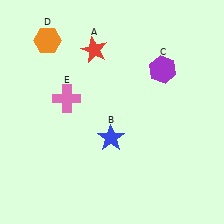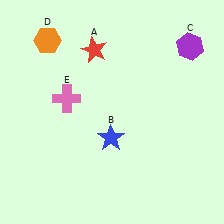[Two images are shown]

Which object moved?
The purple hexagon (C) moved right.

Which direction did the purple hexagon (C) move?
The purple hexagon (C) moved right.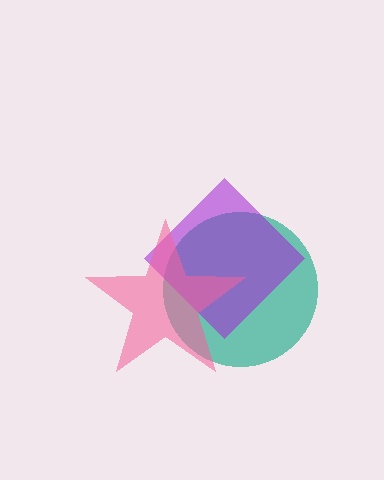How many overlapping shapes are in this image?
There are 3 overlapping shapes in the image.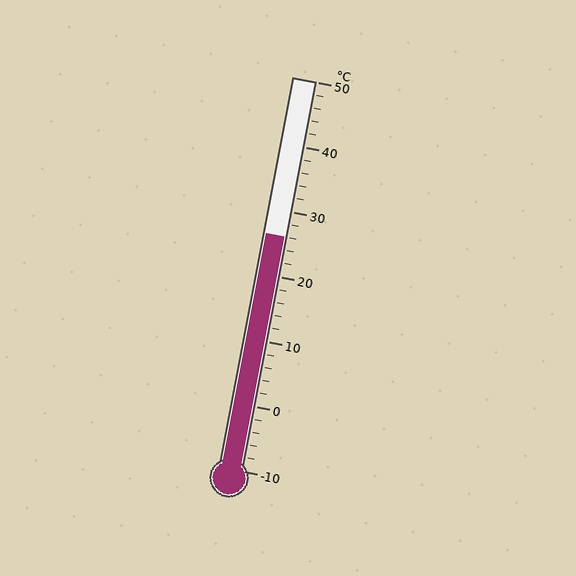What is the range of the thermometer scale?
The thermometer scale ranges from -10°C to 50°C.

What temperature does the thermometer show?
The thermometer shows approximately 26°C.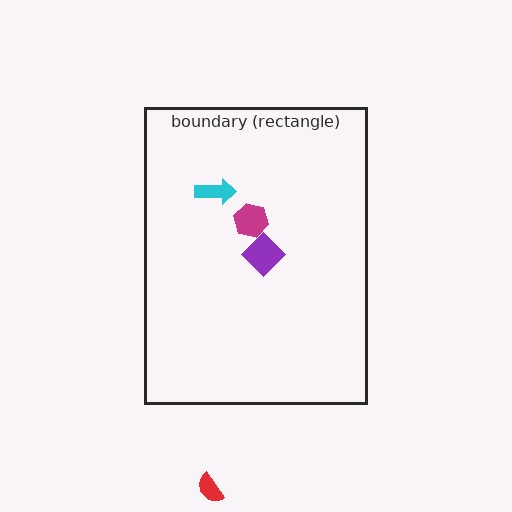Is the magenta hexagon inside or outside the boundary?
Inside.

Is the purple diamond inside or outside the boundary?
Inside.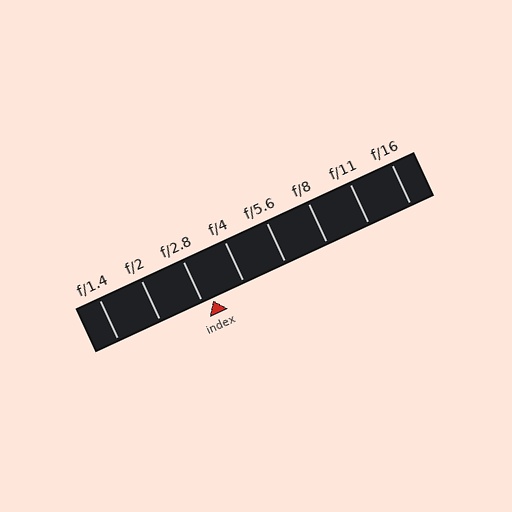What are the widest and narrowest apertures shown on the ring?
The widest aperture shown is f/1.4 and the narrowest is f/16.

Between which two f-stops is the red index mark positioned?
The index mark is between f/2.8 and f/4.